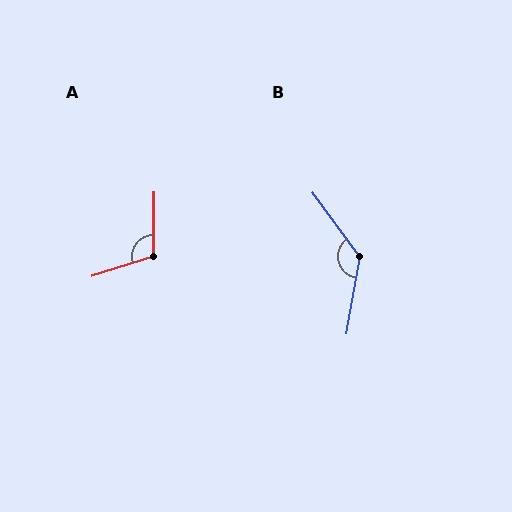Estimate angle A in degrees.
Approximately 109 degrees.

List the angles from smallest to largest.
A (109°), B (134°).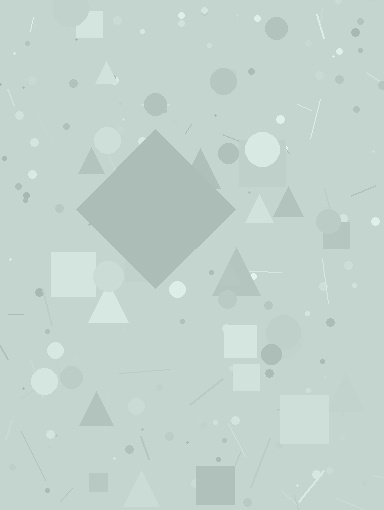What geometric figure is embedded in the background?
A diamond is embedded in the background.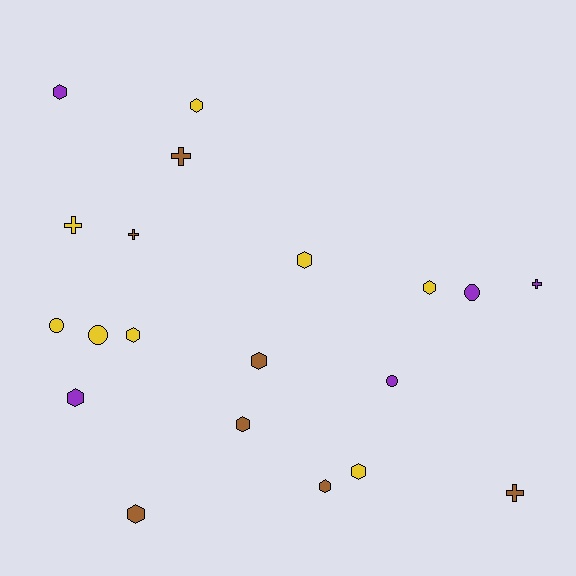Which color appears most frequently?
Yellow, with 8 objects.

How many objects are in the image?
There are 20 objects.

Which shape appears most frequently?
Hexagon, with 11 objects.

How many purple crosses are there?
There is 1 purple cross.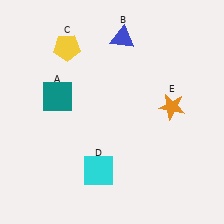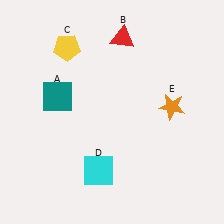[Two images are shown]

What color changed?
The triangle (B) changed from blue in Image 1 to red in Image 2.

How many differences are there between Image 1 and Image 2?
There is 1 difference between the two images.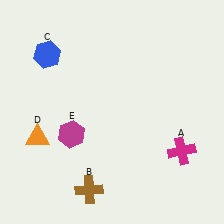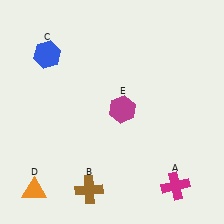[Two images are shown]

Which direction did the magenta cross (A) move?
The magenta cross (A) moved down.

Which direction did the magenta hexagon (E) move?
The magenta hexagon (E) moved right.